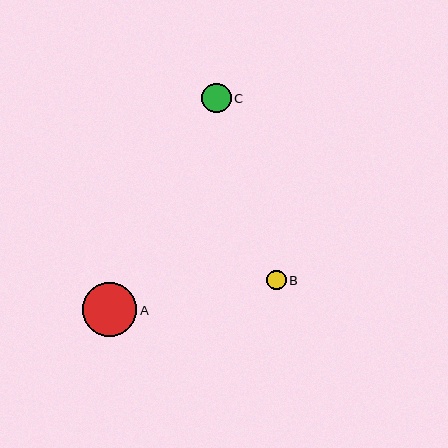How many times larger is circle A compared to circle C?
Circle A is approximately 1.8 times the size of circle C.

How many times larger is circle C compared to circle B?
Circle C is approximately 1.5 times the size of circle B.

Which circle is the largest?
Circle A is the largest with a size of approximately 54 pixels.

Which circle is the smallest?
Circle B is the smallest with a size of approximately 20 pixels.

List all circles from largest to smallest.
From largest to smallest: A, C, B.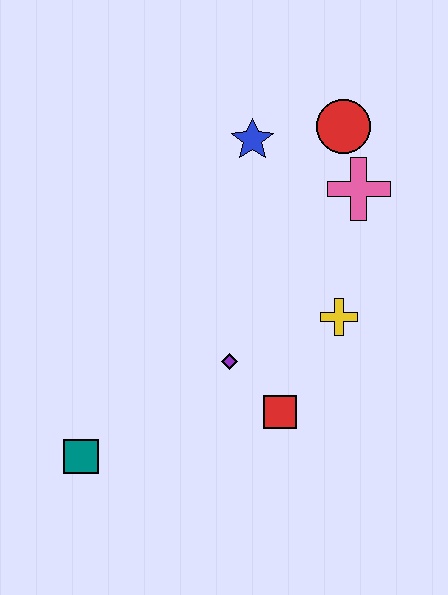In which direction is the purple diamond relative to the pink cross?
The purple diamond is below the pink cross.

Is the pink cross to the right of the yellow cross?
Yes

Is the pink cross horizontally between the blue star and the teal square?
No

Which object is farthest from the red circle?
The teal square is farthest from the red circle.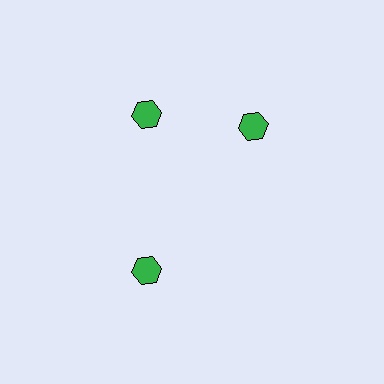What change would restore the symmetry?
The symmetry would be restored by rotating it back into even spacing with its neighbors so that all 3 hexagons sit at equal angles and equal distance from the center.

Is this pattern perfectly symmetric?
No. The 3 green hexagons are arranged in a ring, but one element near the 3 o'clock position is rotated out of alignment along the ring, breaking the 3-fold rotational symmetry.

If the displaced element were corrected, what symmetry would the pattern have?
It would have 3-fold rotational symmetry — the pattern would map onto itself every 120 degrees.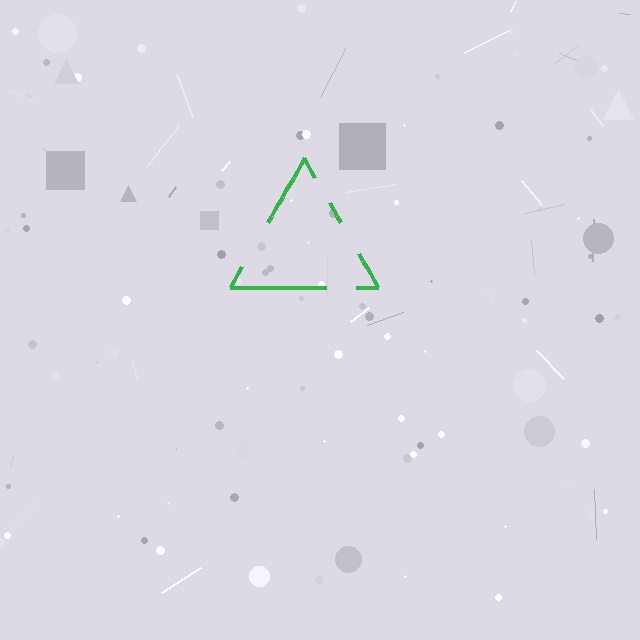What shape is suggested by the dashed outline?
The dashed outline suggests a triangle.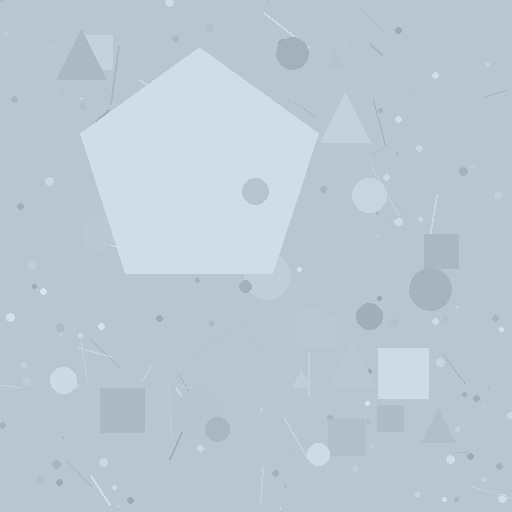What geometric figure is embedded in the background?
A pentagon is embedded in the background.